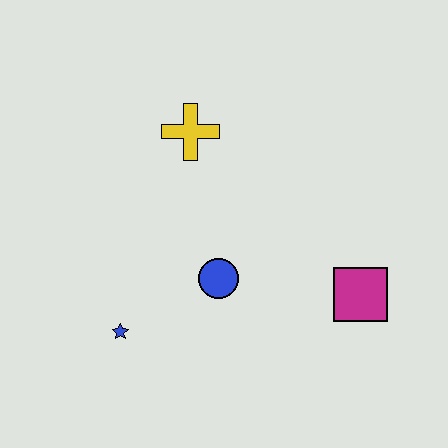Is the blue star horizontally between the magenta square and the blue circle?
No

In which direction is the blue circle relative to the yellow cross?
The blue circle is below the yellow cross.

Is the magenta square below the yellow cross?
Yes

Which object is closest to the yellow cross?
The blue circle is closest to the yellow cross.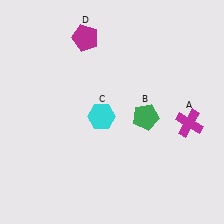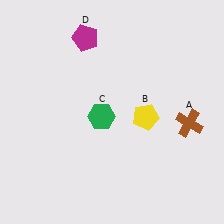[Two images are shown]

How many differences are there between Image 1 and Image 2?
There are 3 differences between the two images.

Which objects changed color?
A changed from magenta to brown. B changed from green to yellow. C changed from cyan to green.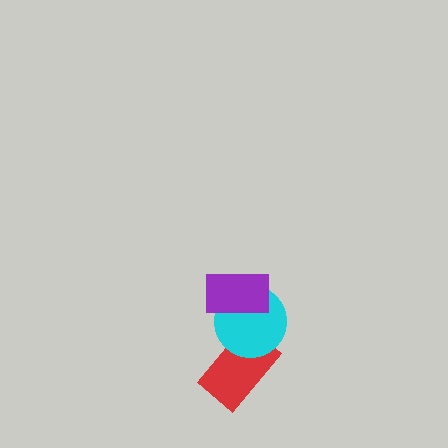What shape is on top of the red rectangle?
The cyan circle is on top of the red rectangle.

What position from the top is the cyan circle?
The cyan circle is 2nd from the top.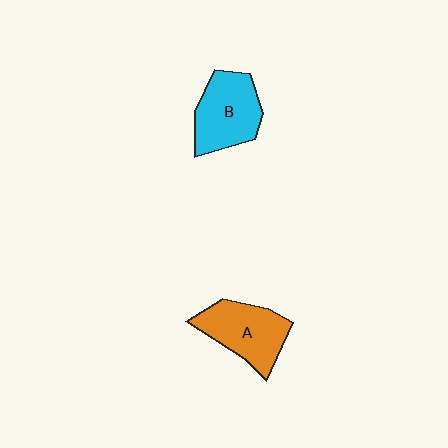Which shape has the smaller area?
Shape B (cyan).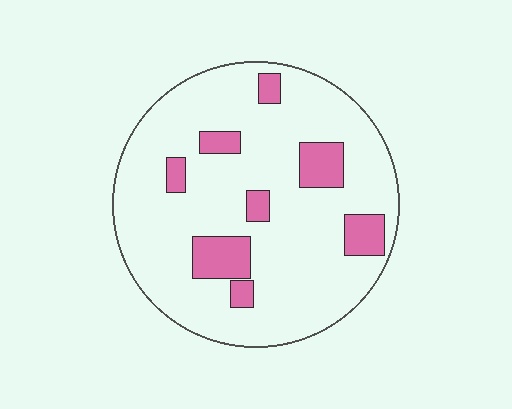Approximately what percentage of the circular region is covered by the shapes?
Approximately 15%.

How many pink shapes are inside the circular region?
8.